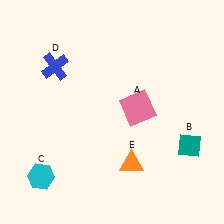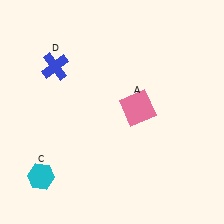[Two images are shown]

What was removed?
The orange triangle (E), the teal diamond (B) were removed in Image 2.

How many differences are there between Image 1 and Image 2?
There are 2 differences between the two images.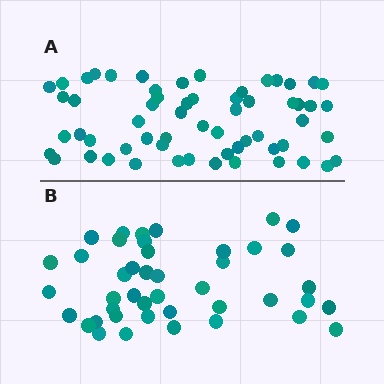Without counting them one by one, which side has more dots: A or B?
Region A (the top region) has more dots.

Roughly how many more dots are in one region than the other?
Region A has approximately 15 more dots than region B.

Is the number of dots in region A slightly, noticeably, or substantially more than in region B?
Region A has noticeably more, but not dramatically so. The ratio is roughly 1.4 to 1.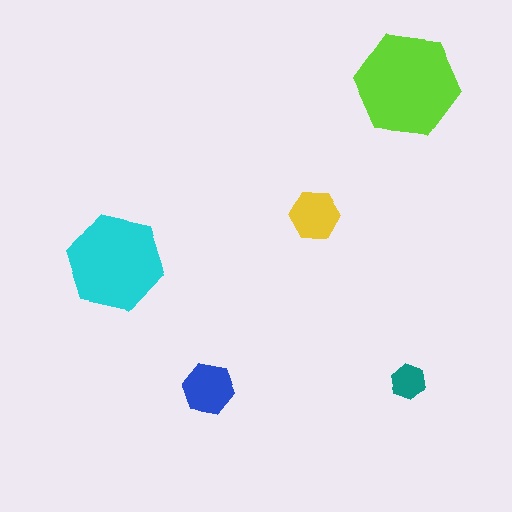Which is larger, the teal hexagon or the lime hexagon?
The lime one.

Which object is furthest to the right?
The teal hexagon is rightmost.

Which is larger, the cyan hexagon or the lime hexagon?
The lime one.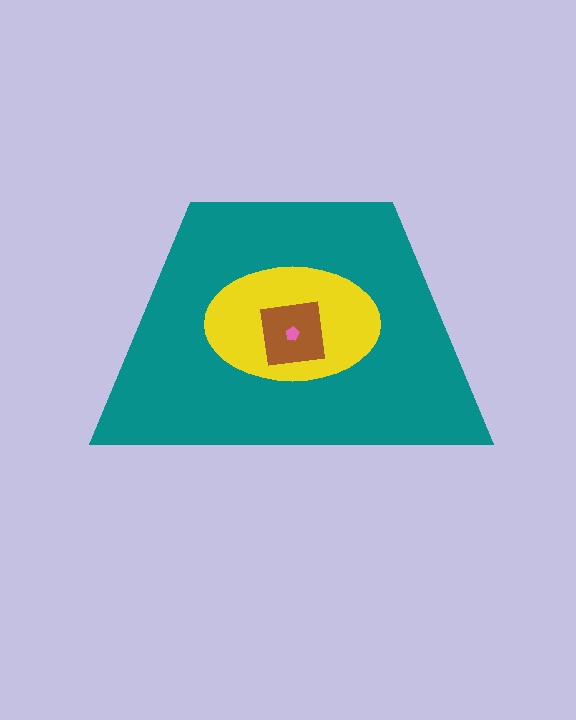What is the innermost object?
The pink pentagon.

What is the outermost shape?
The teal trapezoid.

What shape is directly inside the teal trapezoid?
The yellow ellipse.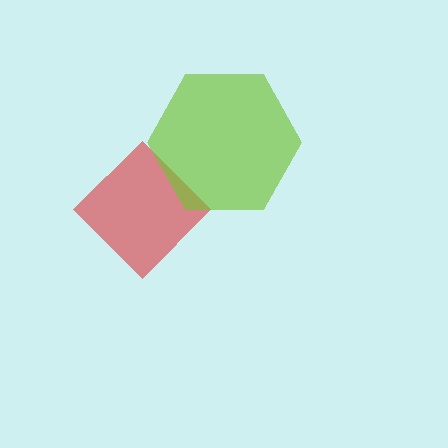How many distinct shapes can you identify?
There are 2 distinct shapes: a red diamond, a lime hexagon.